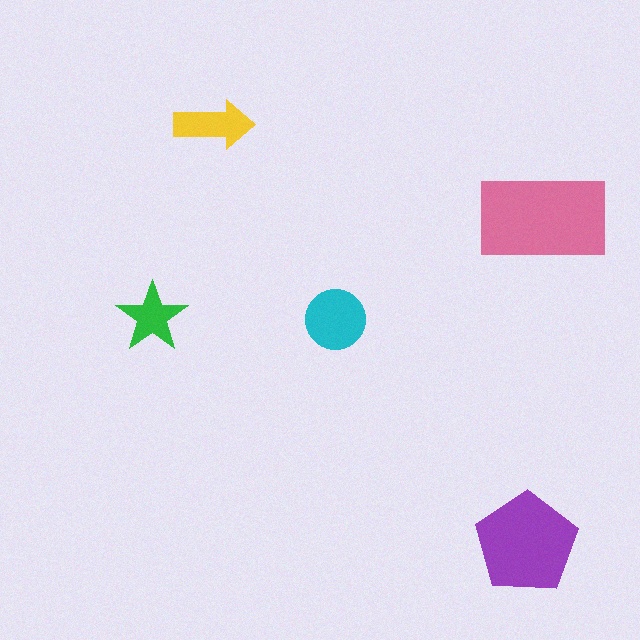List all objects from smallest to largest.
The green star, the yellow arrow, the cyan circle, the purple pentagon, the pink rectangle.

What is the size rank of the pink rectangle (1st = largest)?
1st.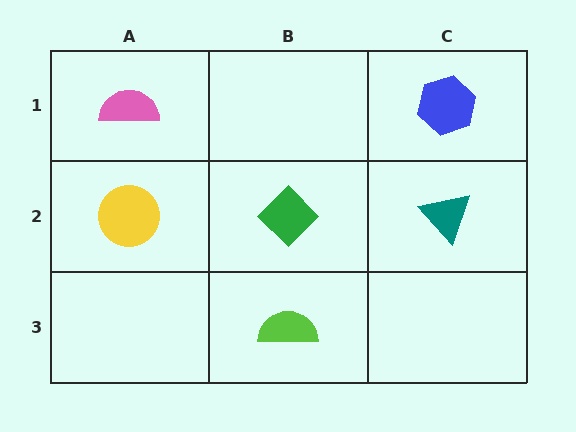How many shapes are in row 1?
2 shapes.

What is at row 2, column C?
A teal triangle.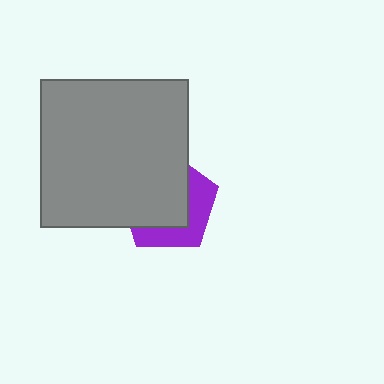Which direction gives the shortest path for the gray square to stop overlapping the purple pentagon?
Moving toward the upper-left gives the shortest separation.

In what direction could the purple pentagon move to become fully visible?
The purple pentagon could move toward the lower-right. That would shift it out from behind the gray square entirely.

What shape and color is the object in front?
The object in front is a gray square.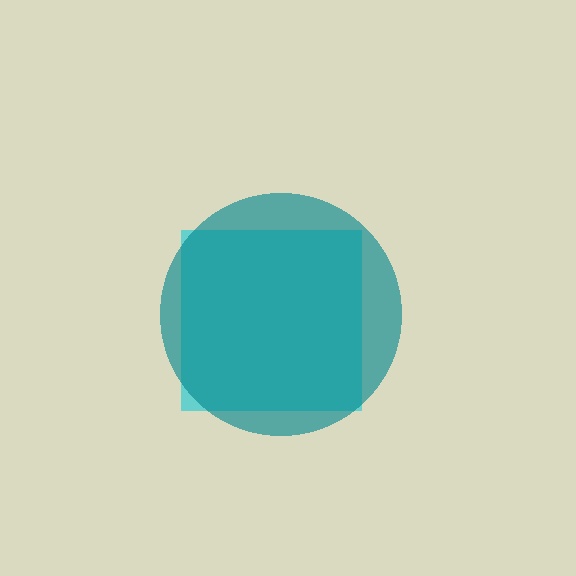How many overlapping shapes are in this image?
There are 2 overlapping shapes in the image.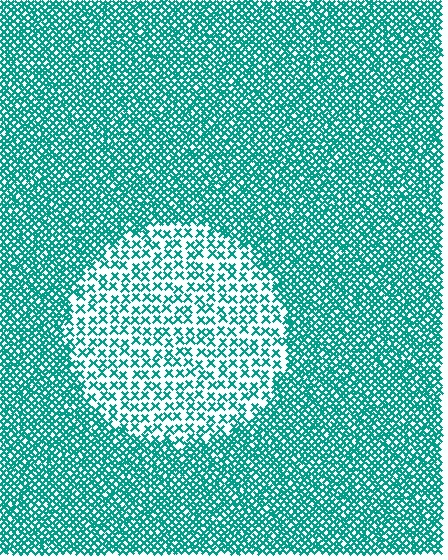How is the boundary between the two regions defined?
The boundary is defined by a change in element density (approximately 2.4x ratio). All elements are the same color, size, and shape.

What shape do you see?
I see a circle.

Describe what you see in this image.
The image contains small teal elements arranged at two different densities. A circle-shaped region is visible where the elements are less densely packed than the surrounding area.